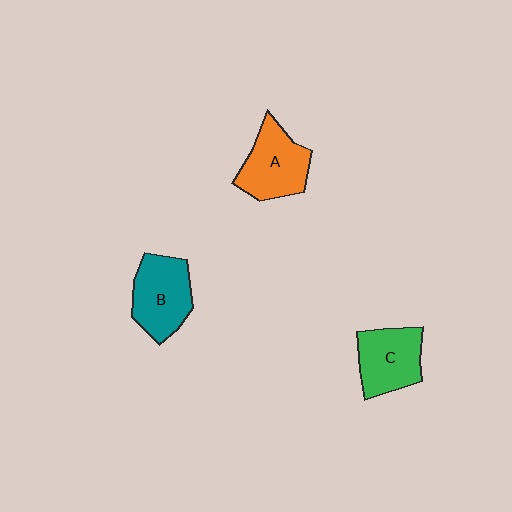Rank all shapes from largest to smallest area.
From largest to smallest: B (teal), A (orange), C (green).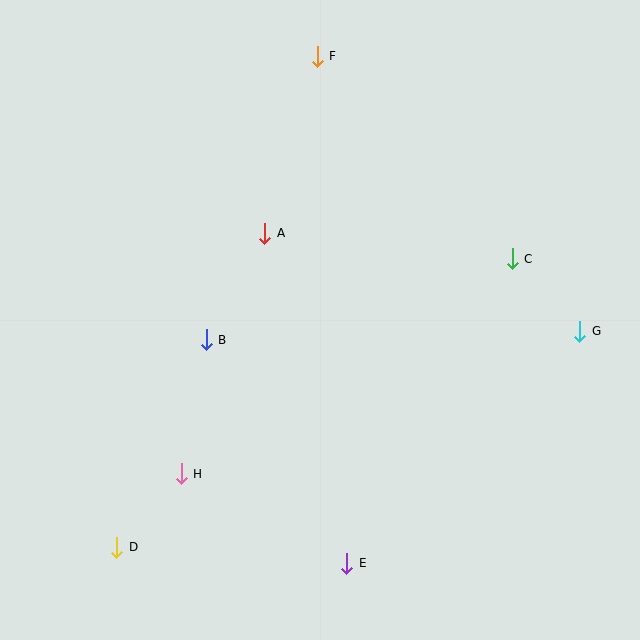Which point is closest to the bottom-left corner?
Point D is closest to the bottom-left corner.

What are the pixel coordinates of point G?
Point G is at (580, 331).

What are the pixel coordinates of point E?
Point E is at (347, 563).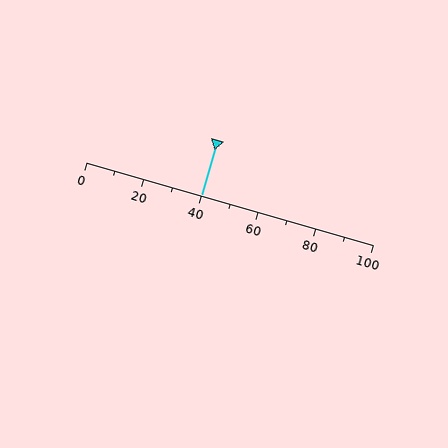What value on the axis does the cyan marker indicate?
The marker indicates approximately 40.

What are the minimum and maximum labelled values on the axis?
The axis runs from 0 to 100.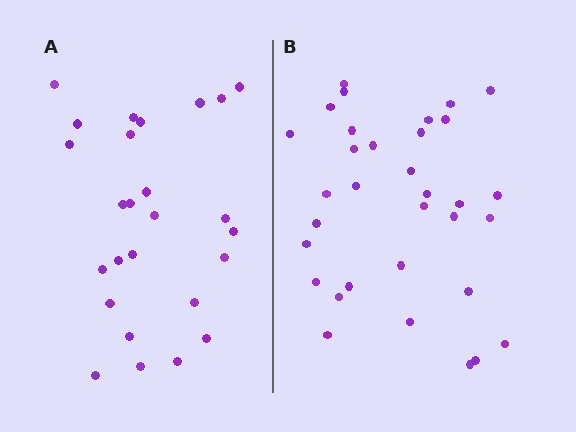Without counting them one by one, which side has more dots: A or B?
Region B (the right region) has more dots.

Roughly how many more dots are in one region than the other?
Region B has roughly 8 or so more dots than region A.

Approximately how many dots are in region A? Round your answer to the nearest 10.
About 30 dots. (The exact count is 26, which rounds to 30.)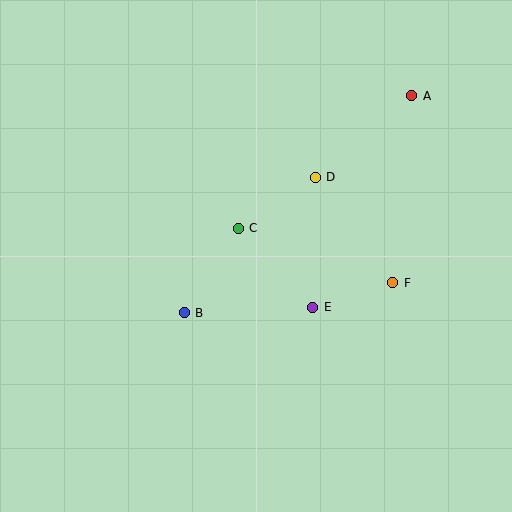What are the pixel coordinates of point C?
Point C is at (238, 228).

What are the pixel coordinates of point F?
Point F is at (393, 283).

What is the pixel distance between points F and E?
The distance between F and E is 84 pixels.